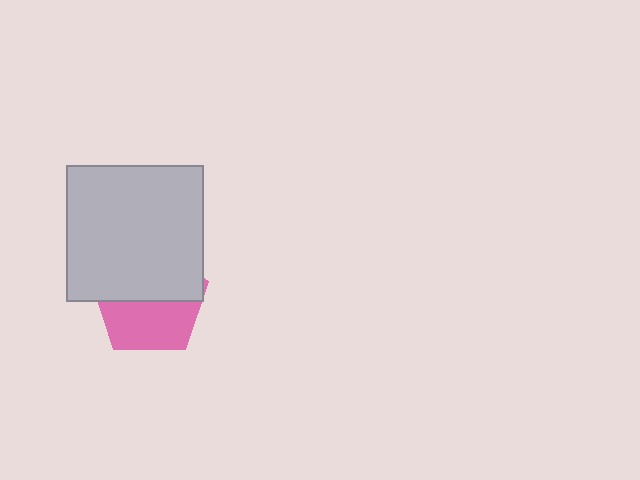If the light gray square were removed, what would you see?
You would see the complete pink pentagon.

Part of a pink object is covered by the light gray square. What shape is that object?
It is a pentagon.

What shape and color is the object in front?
The object in front is a light gray square.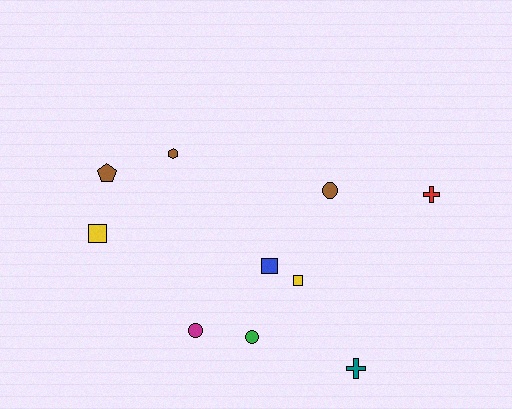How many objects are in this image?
There are 10 objects.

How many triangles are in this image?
There are no triangles.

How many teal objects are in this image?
There is 1 teal object.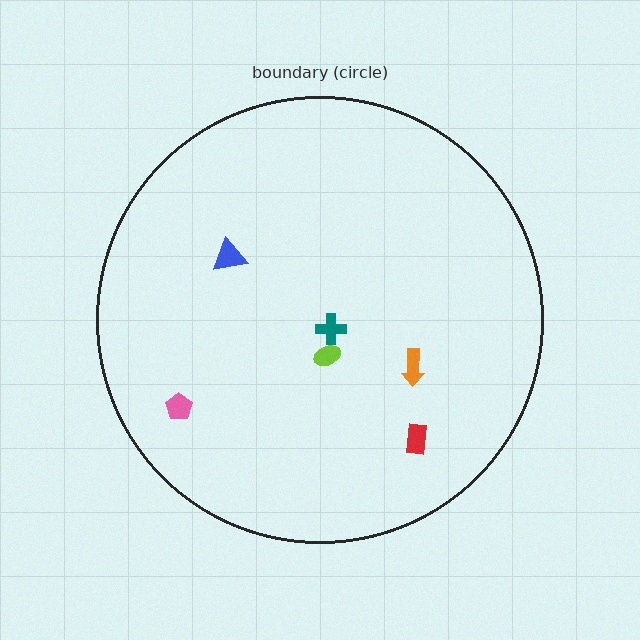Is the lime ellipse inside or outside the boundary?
Inside.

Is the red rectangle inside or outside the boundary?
Inside.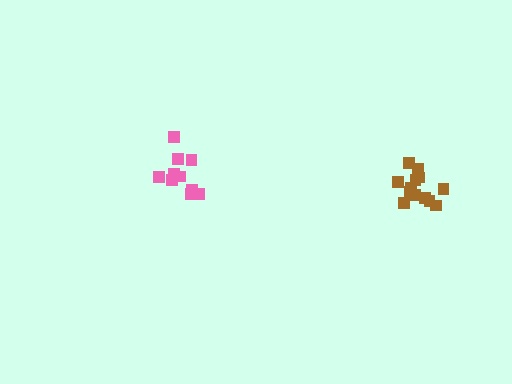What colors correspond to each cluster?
The clusters are colored: brown, pink.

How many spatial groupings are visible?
There are 2 spatial groupings.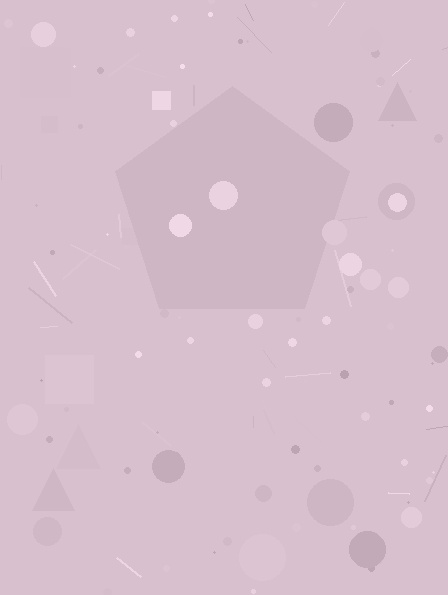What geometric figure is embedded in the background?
A pentagon is embedded in the background.